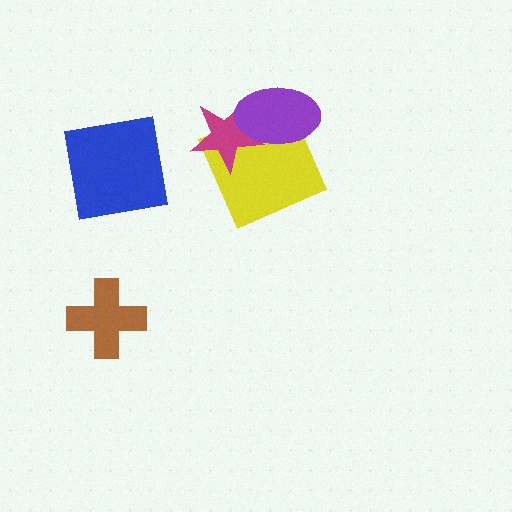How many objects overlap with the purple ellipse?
2 objects overlap with the purple ellipse.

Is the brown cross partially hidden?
No, no other shape covers it.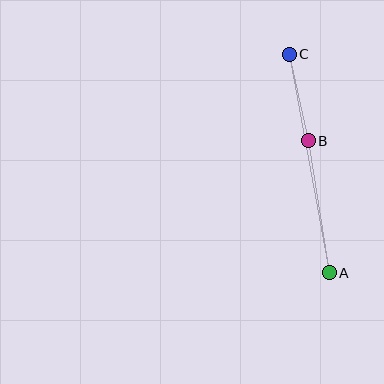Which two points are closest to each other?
Points B and C are closest to each other.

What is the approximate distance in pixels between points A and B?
The distance between A and B is approximately 134 pixels.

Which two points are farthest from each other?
Points A and C are farthest from each other.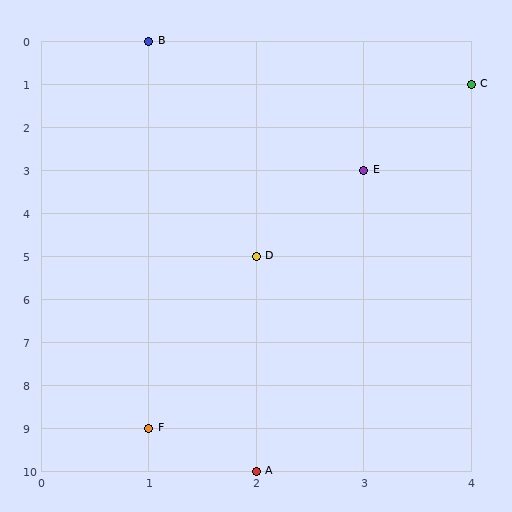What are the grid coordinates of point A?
Point A is at grid coordinates (2, 10).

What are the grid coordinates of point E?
Point E is at grid coordinates (3, 3).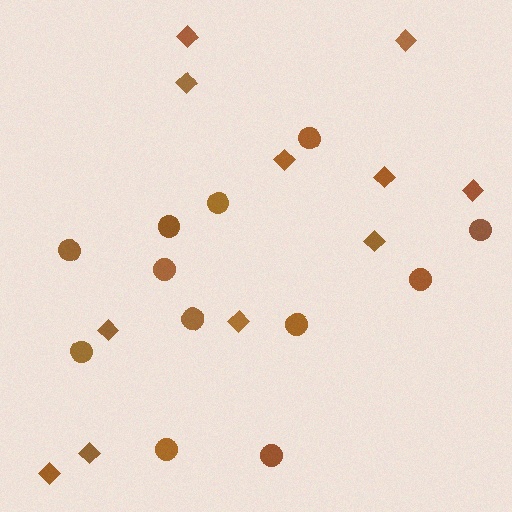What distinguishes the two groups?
There are 2 groups: one group of diamonds (11) and one group of circles (12).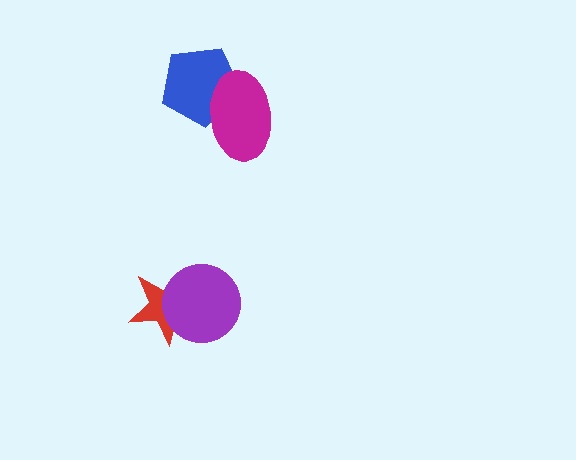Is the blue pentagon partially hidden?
Yes, it is partially covered by another shape.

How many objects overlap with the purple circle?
1 object overlaps with the purple circle.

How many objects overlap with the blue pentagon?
1 object overlaps with the blue pentagon.